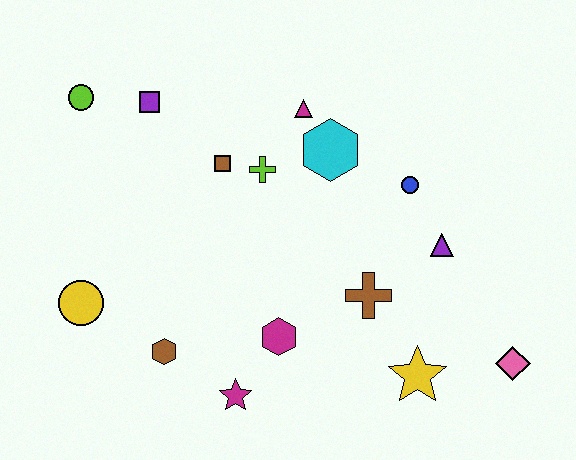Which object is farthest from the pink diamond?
The lime circle is farthest from the pink diamond.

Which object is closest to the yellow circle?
The brown hexagon is closest to the yellow circle.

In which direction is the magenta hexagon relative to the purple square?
The magenta hexagon is below the purple square.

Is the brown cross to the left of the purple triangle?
Yes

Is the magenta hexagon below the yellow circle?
Yes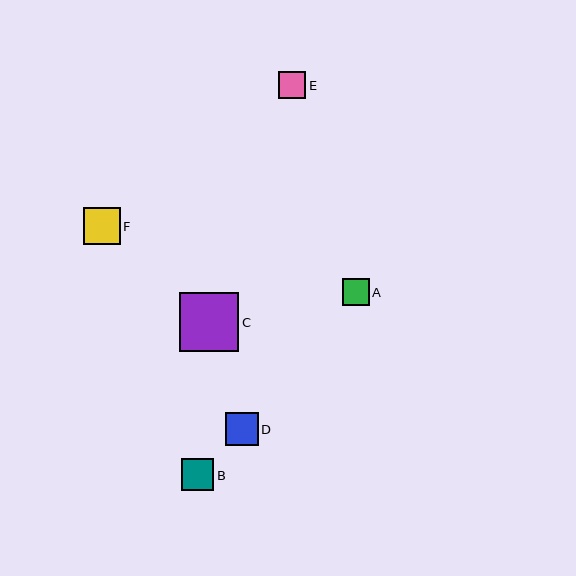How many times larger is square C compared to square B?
Square C is approximately 1.8 times the size of square B.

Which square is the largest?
Square C is the largest with a size of approximately 59 pixels.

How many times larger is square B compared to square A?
Square B is approximately 1.2 times the size of square A.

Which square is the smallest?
Square A is the smallest with a size of approximately 27 pixels.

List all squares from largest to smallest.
From largest to smallest: C, F, D, B, E, A.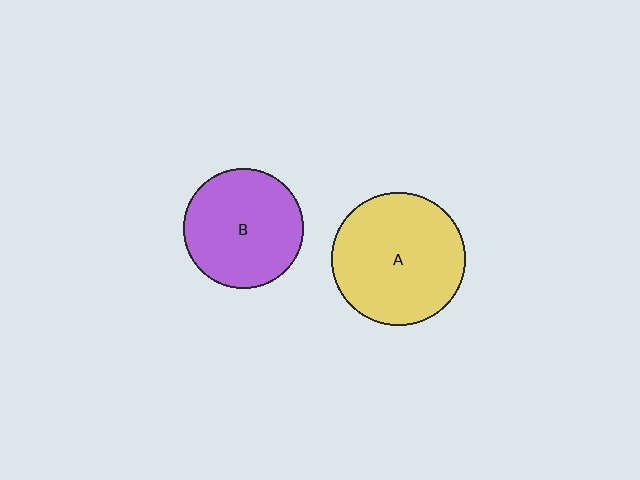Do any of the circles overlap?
No, none of the circles overlap.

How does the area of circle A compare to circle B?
Approximately 1.2 times.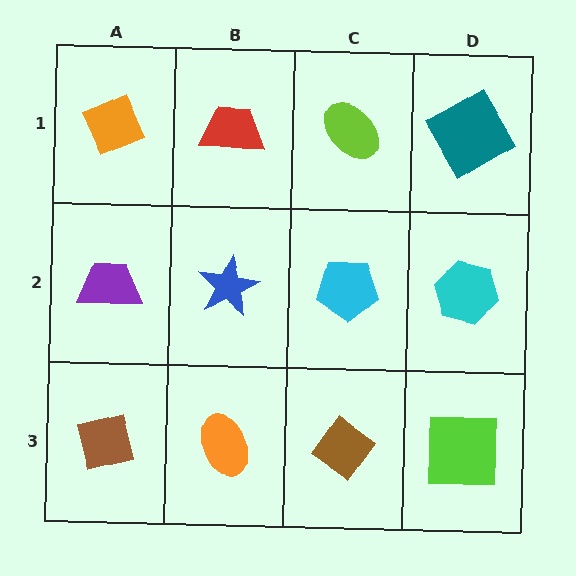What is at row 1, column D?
A teal diamond.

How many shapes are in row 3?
4 shapes.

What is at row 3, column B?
An orange ellipse.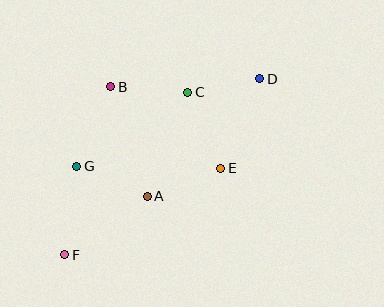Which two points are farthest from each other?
Points D and F are farthest from each other.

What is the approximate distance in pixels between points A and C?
The distance between A and C is approximately 111 pixels.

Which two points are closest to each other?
Points C and D are closest to each other.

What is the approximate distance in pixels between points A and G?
The distance between A and G is approximately 77 pixels.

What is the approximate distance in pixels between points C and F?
The distance between C and F is approximately 204 pixels.